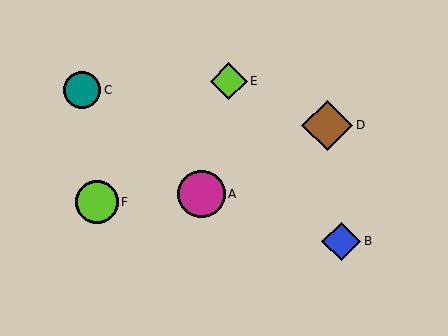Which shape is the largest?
The brown diamond (labeled D) is the largest.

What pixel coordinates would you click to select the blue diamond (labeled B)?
Click at (341, 241) to select the blue diamond B.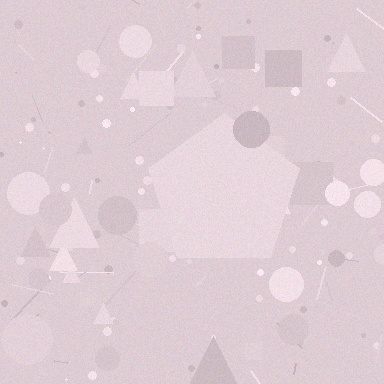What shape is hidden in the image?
A pentagon is hidden in the image.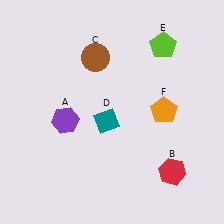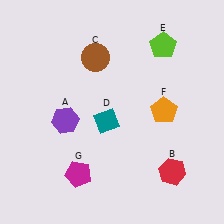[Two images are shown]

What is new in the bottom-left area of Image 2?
A magenta pentagon (G) was added in the bottom-left area of Image 2.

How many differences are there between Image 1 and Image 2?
There is 1 difference between the two images.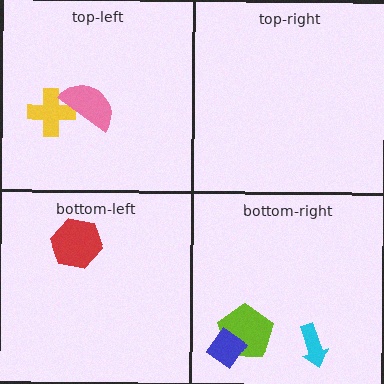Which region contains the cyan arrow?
The bottom-right region.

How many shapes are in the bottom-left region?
1.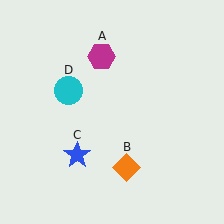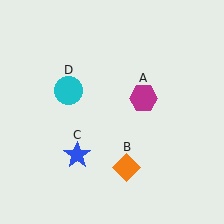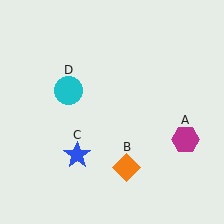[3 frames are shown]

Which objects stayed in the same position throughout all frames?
Orange diamond (object B) and blue star (object C) and cyan circle (object D) remained stationary.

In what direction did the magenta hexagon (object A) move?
The magenta hexagon (object A) moved down and to the right.